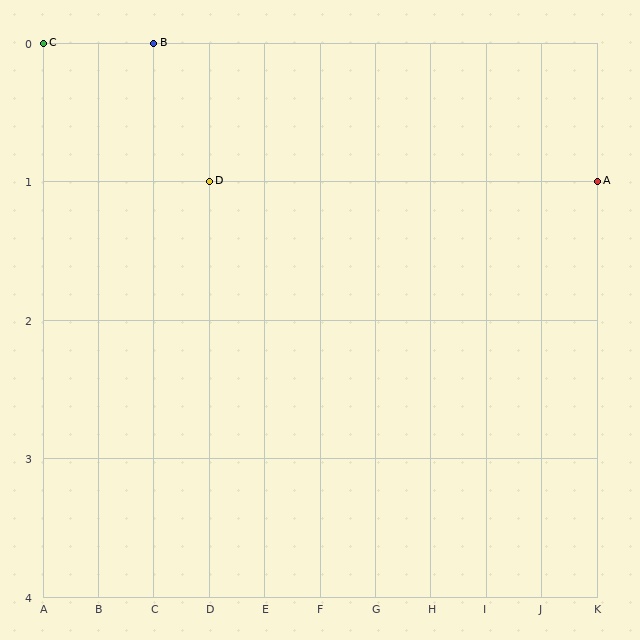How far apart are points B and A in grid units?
Points B and A are 8 columns and 1 row apart (about 8.1 grid units diagonally).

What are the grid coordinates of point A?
Point A is at grid coordinates (K, 1).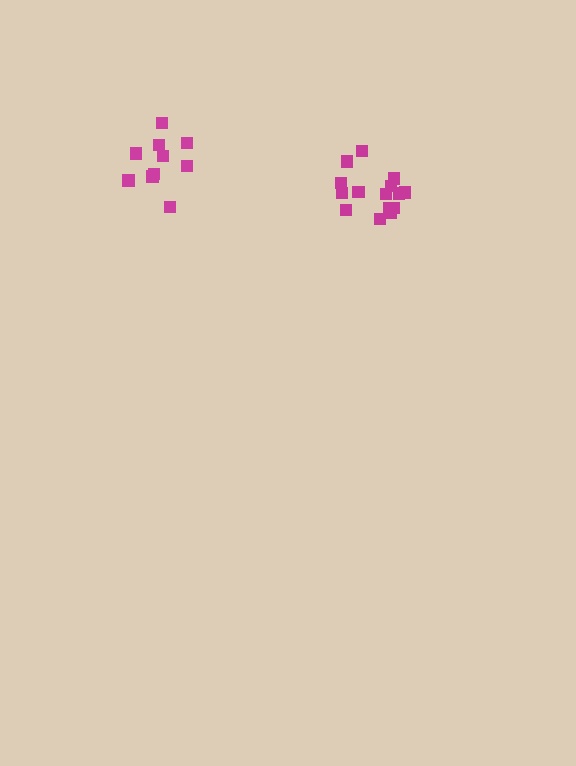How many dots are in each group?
Group 1: 10 dots, Group 2: 15 dots (25 total).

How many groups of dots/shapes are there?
There are 2 groups.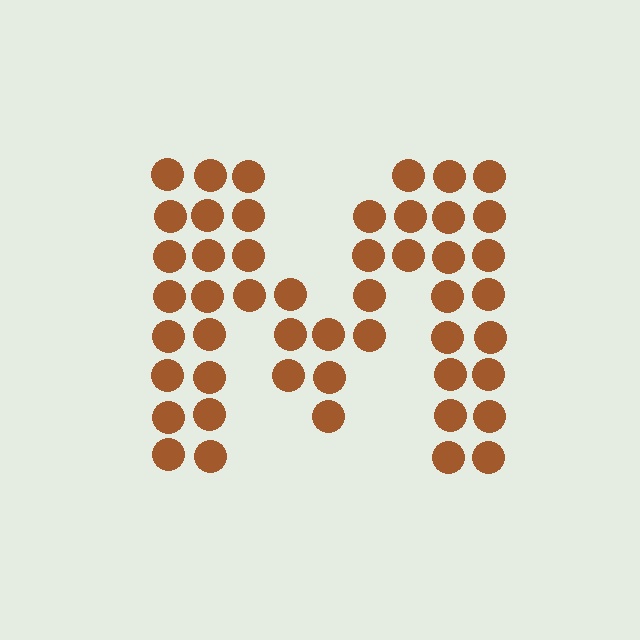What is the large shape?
The large shape is the letter M.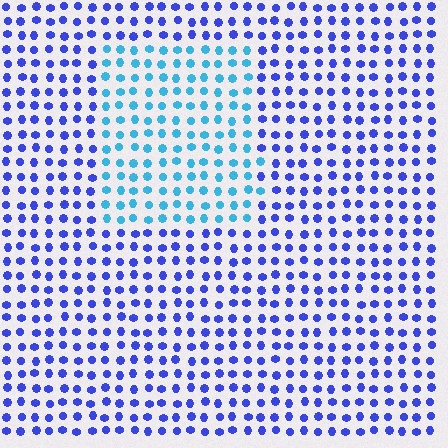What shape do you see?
I see a rectangle.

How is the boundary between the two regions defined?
The boundary is defined purely by a slight shift in hue (about 42 degrees). Spacing, size, and orientation are identical on both sides.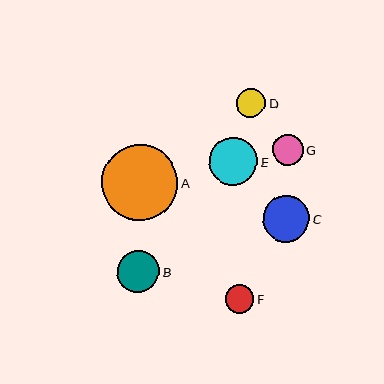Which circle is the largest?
Circle A is the largest with a size of approximately 76 pixels.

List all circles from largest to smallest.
From largest to smallest: A, E, C, B, G, D, F.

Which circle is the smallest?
Circle F is the smallest with a size of approximately 28 pixels.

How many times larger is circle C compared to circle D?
Circle C is approximately 1.6 times the size of circle D.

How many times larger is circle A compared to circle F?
Circle A is approximately 2.7 times the size of circle F.